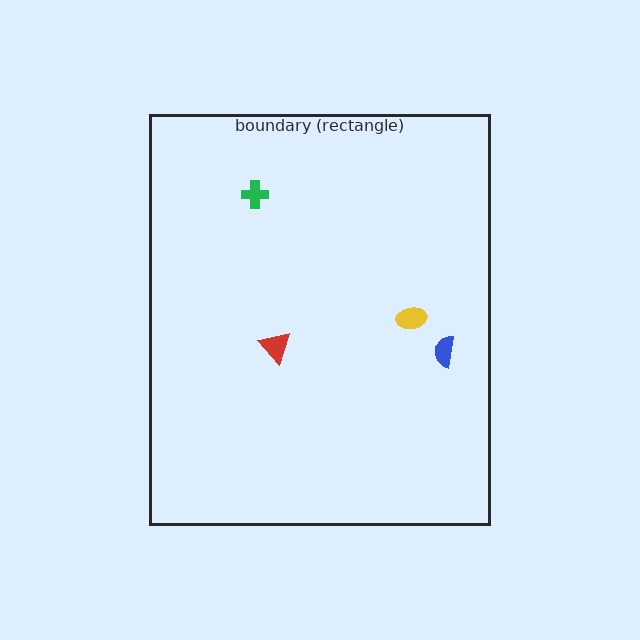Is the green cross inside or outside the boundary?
Inside.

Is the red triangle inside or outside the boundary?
Inside.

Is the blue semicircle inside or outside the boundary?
Inside.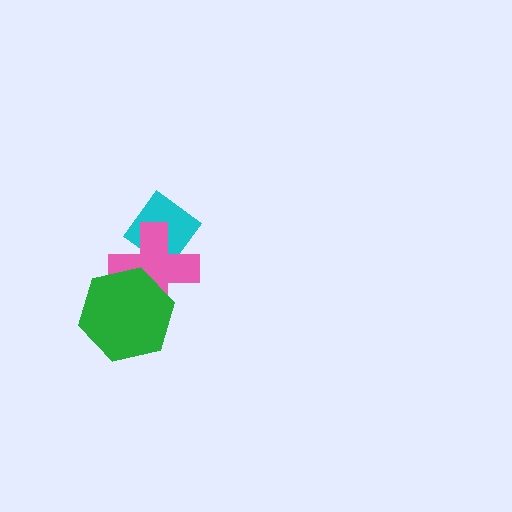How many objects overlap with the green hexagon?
1 object overlaps with the green hexagon.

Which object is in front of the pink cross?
The green hexagon is in front of the pink cross.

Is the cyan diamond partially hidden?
Yes, it is partially covered by another shape.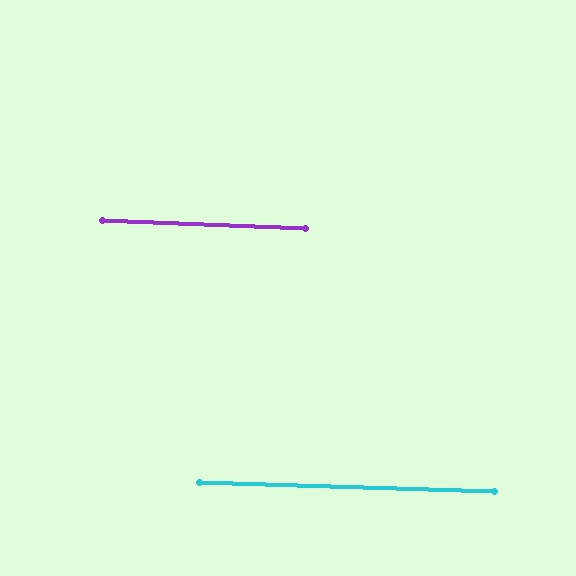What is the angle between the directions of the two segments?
Approximately 1 degree.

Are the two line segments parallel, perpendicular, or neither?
Parallel — their directions differ by only 0.5°.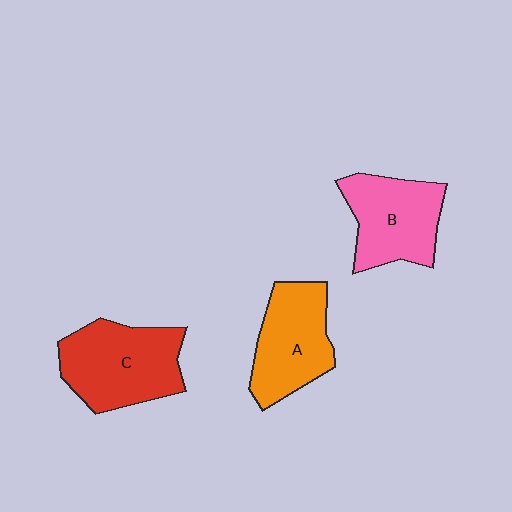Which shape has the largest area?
Shape C (red).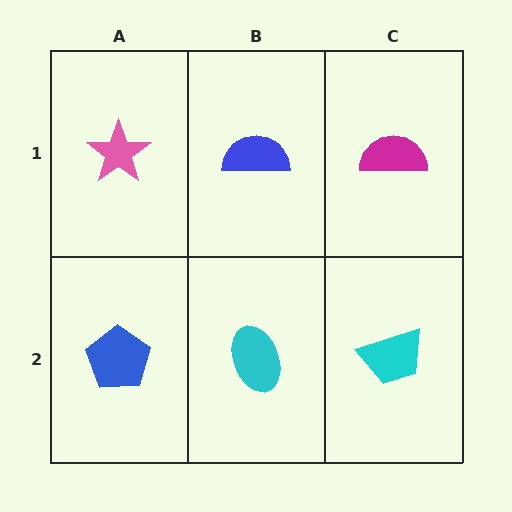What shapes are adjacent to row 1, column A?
A blue pentagon (row 2, column A), a blue semicircle (row 1, column B).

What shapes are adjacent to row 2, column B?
A blue semicircle (row 1, column B), a blue pentagon (row 2, column A), a cyan trapezoid (row 2, column C).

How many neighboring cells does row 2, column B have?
3.